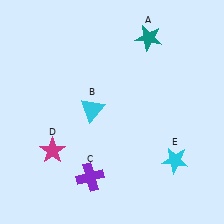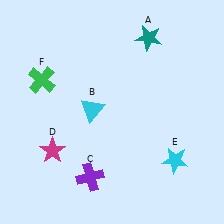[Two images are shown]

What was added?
A green cross (F) was added in Image 2.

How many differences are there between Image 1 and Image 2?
There is 1 difference between the two images.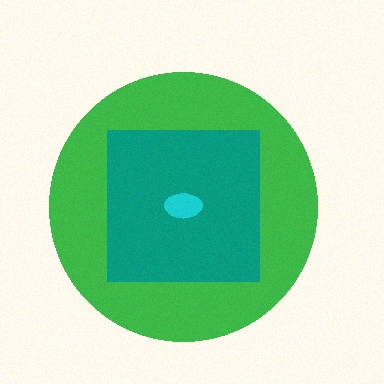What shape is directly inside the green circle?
The teal square.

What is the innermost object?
The cyan ellipse.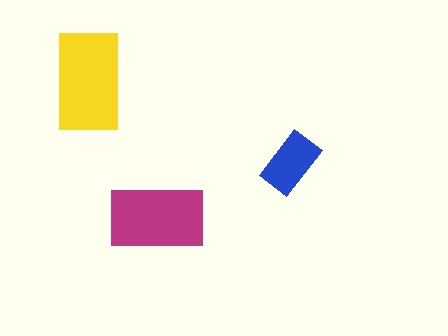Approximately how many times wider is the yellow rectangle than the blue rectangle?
About 1.5 times wider.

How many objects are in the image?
There are 3 objects in the image.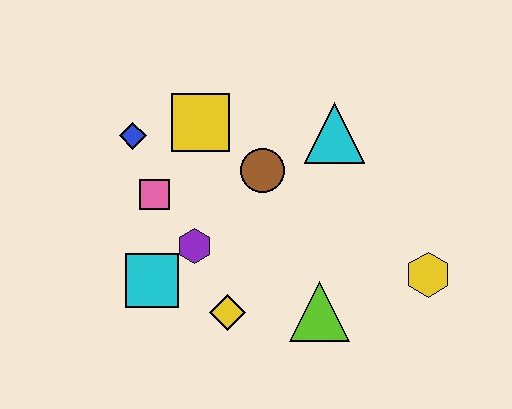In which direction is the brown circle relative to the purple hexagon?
The brown circle is above the purple hexagon.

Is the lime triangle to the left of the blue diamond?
No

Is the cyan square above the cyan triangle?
No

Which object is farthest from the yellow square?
The yellow hexagon is farthest from the yellow square.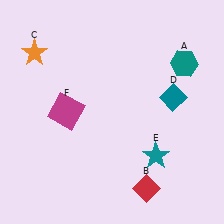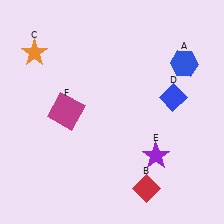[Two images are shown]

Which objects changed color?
A changed from teal to blue. D changed from teal to blue. E changed from teal to purple.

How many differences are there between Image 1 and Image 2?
There are 3 differences between the two images.